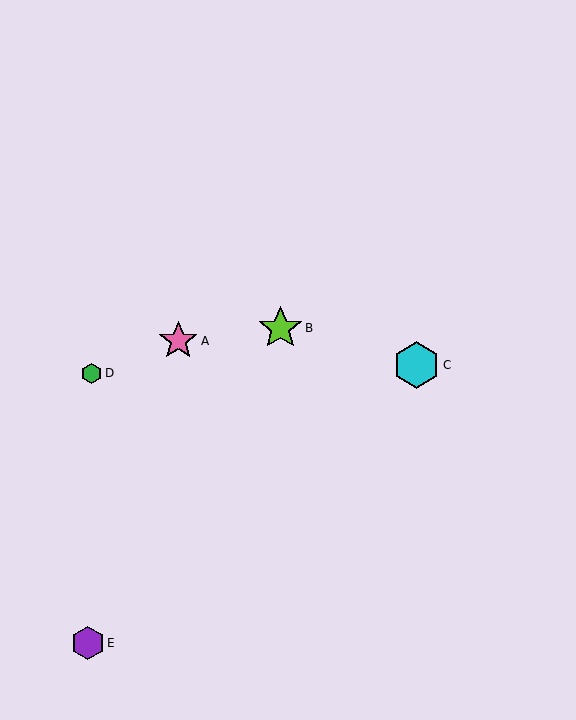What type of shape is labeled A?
Shape A is a pink star.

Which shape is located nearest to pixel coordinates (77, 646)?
The purple hexagon (labeled E) at (88, 643) is nearest to that location.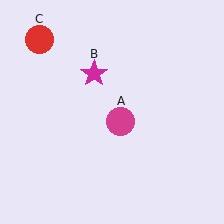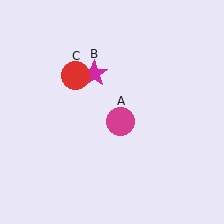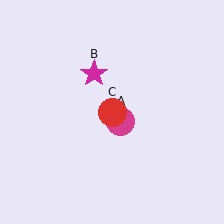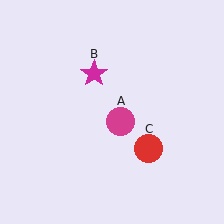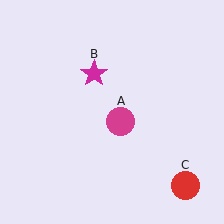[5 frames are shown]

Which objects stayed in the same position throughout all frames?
Magenta circle (object A) and magenta star (object B) remained stationary.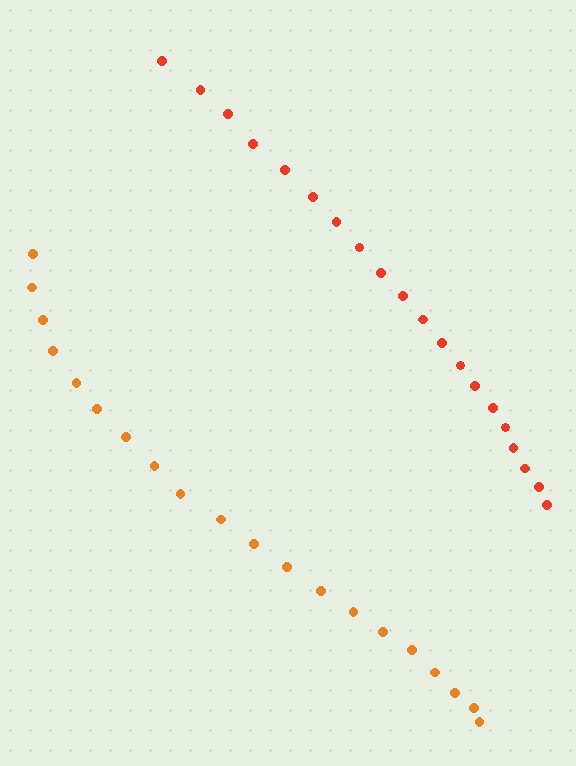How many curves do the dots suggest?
There are 2 distinct paths.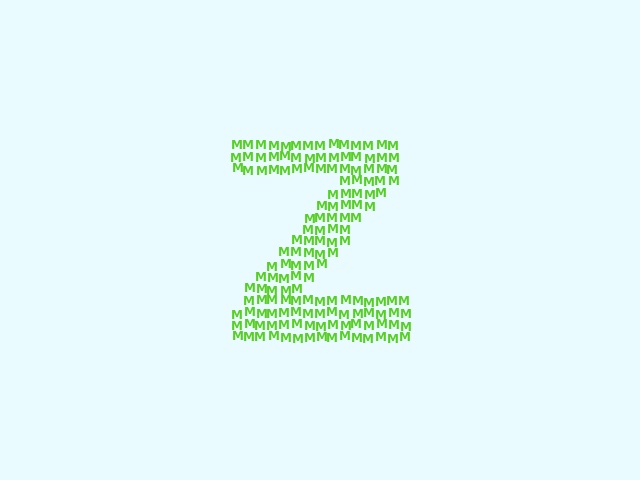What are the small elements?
The small elements are letter M's.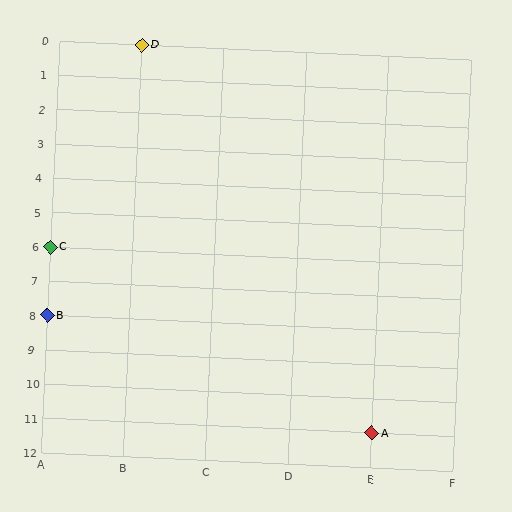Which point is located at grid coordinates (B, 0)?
Point D is at (B, 0).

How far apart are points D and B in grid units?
Points D and B are 1 column and 8 rows apart (about 8.1 grid units diagonally).